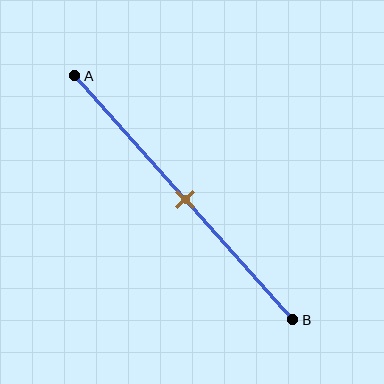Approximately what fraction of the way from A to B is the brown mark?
The brown mark is approximately 50% of the way from A to B.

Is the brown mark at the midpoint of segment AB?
Yes, the mark is approximately at the midpoint.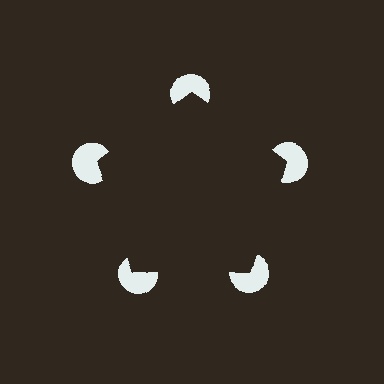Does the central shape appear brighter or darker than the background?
It typically appears slightly darker than the background, even though no actual brightness change is drawn.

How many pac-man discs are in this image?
There are 5 — one at each vertex of the illusory pentagon.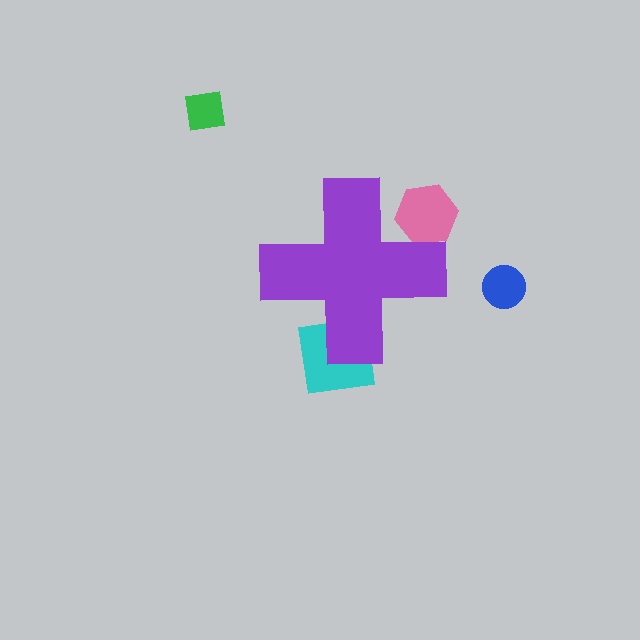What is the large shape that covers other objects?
A purple cross.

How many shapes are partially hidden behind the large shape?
2 shapes are partially hidden.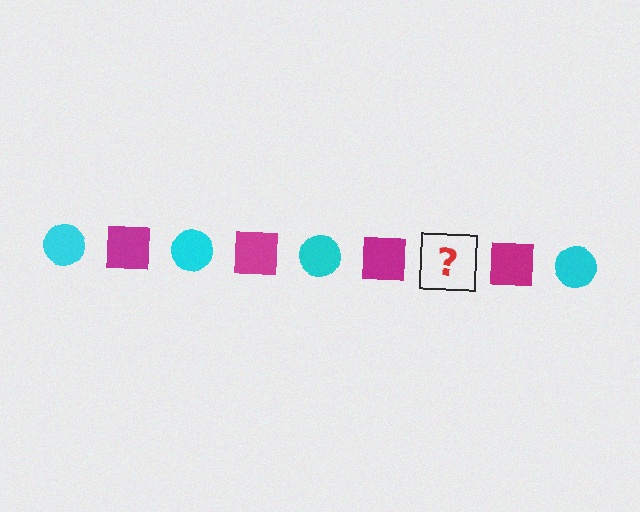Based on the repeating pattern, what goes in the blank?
The blank should be a cyan circle.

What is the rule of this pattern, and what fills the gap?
The rule is that the pattern alternates between cyan circle and magenta square. The gap should be filled with a cyan circle.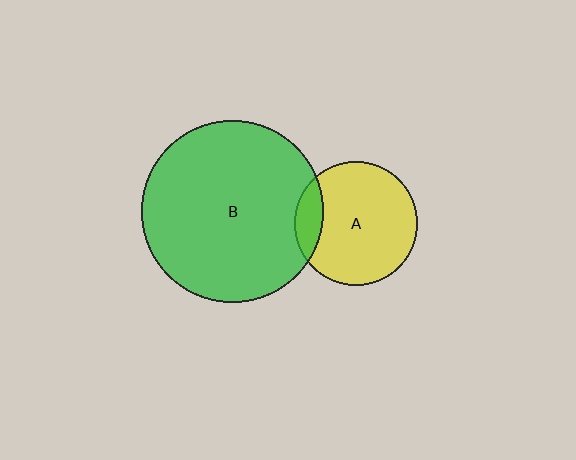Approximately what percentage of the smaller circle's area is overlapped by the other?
Approximately 15%.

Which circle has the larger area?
Circle B (green).